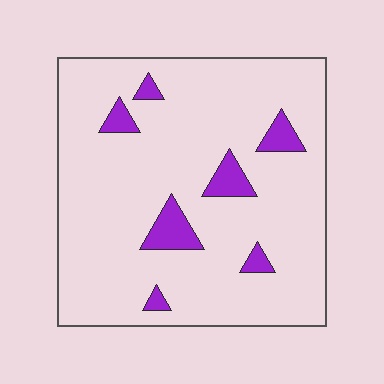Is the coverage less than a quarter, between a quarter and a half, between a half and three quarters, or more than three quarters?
Less than a quarter.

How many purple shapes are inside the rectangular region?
7.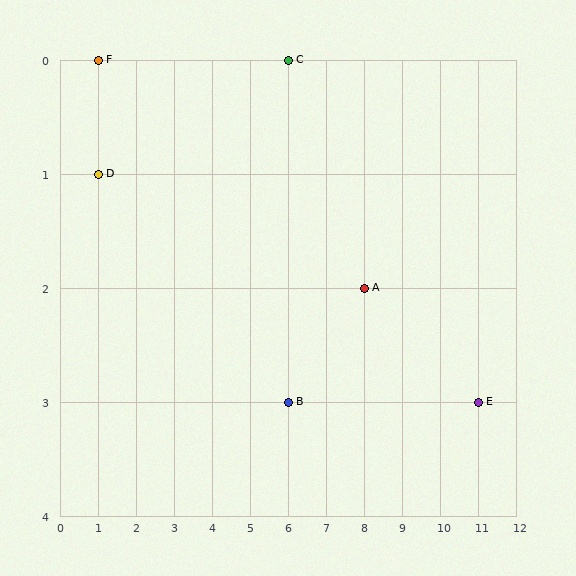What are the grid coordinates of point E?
Point E is at grid coordinates (11, 3).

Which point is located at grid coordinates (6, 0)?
Point C is at (6, 0).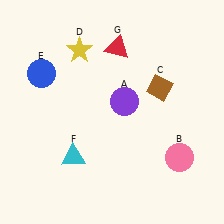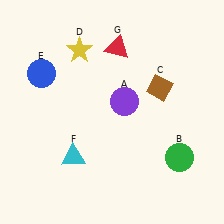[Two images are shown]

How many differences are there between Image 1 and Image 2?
There is 1 difference between the two images.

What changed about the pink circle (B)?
In Image 1, B is pink. In Image 2, it changed to green.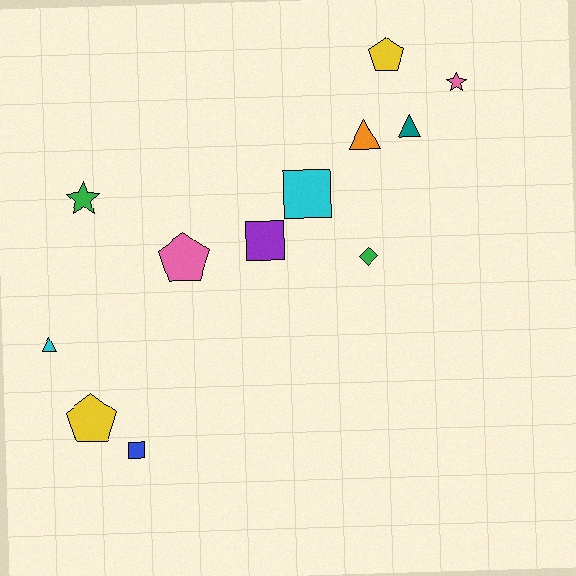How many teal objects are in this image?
There is 1 teal object.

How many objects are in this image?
There are 12 objects.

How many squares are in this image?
There are 3 squares.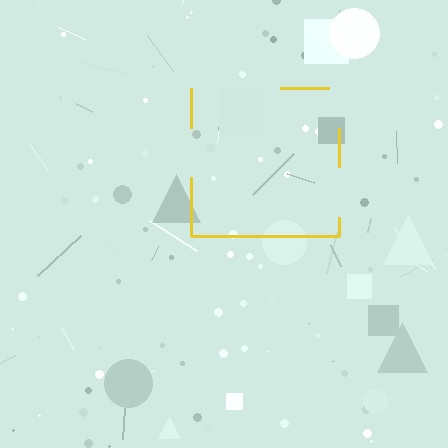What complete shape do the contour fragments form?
The contour fragments form a square.